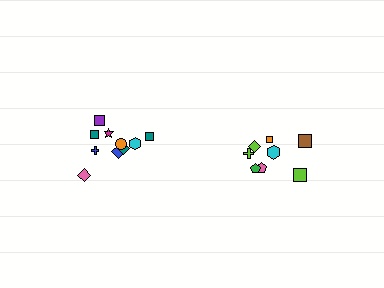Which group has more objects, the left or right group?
The left group.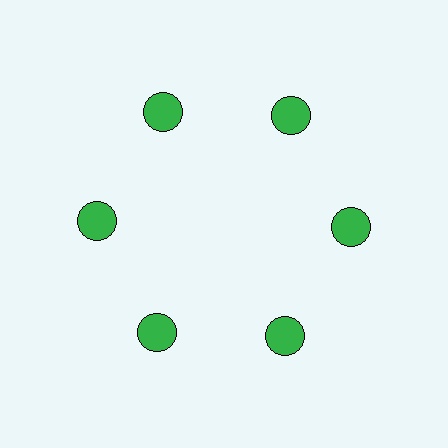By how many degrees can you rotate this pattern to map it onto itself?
The pattern maps onto itself every 60 degrees of rotation.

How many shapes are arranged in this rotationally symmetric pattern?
There are 6 shapes, arranged in 6 groups of 1.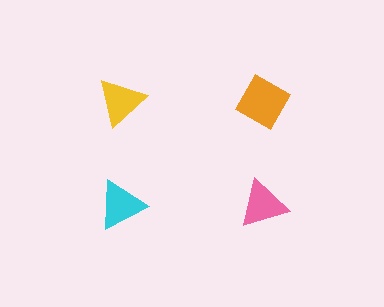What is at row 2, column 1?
A cyan triangle.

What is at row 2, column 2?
A pink triangle.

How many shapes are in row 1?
2 shapes.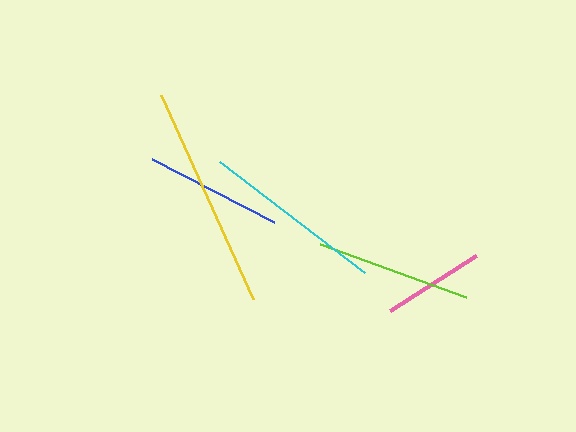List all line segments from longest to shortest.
From longest to shortest: yellow, cyan, lime, blue, pink.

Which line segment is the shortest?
The pink line is the shortest at approximately 102 pixels.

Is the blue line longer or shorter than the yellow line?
The yellow line is longer than the blue line.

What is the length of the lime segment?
The lime segment is approximately 155 pixels long.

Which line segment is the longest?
The yellow line is the longest at approximately 224 pixels.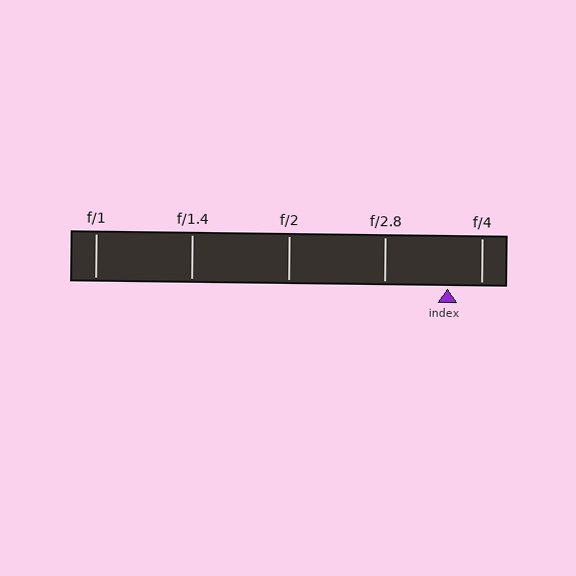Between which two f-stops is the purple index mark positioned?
The index mark is between f/2.8 and f/4.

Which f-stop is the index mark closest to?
The index mark is closest to f/4.